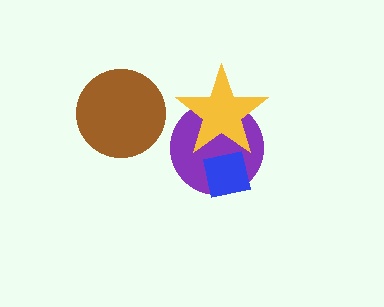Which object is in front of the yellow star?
The blue square is in front of the yellow star.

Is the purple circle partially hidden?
Yes, it is partially covered by another shape.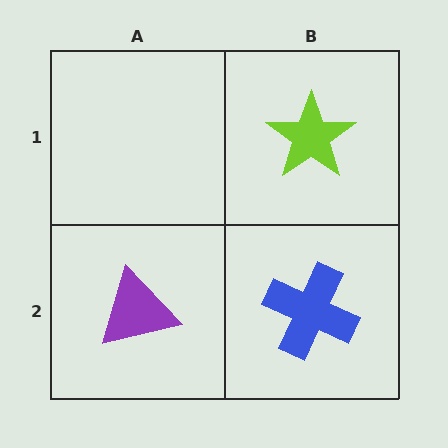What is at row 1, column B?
A lime star.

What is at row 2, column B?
A blue cross.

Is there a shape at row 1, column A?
No, that cell is empty.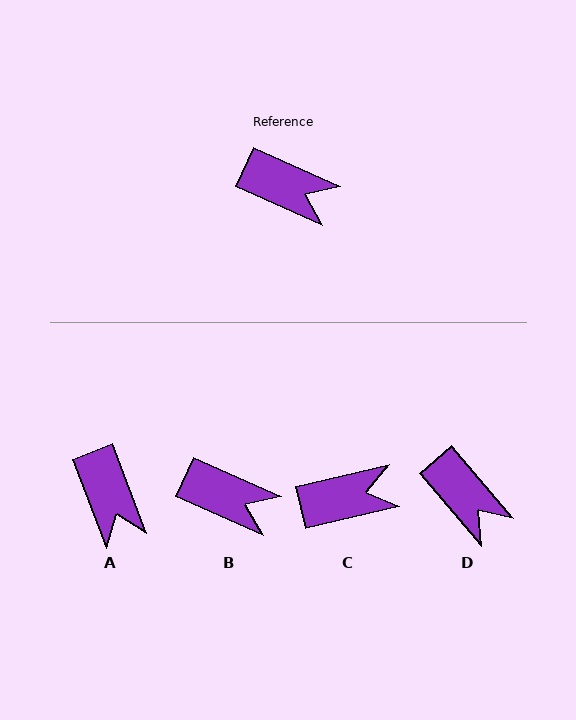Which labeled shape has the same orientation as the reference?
B.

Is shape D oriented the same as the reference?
No, it is off by about 25 degrees.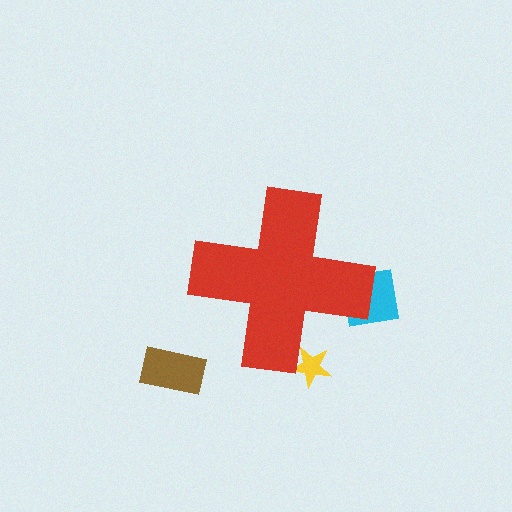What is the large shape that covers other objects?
A red cross.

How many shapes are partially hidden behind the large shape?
2 shapes are partially hidden.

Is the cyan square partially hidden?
Yes, the cyan square is partially hidden behind the red cross.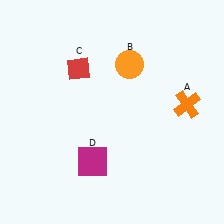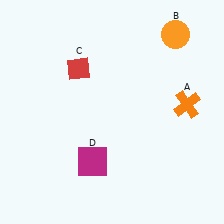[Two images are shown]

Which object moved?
The orange circle (B) moved right.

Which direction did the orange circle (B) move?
The orange circle (B) moved right.